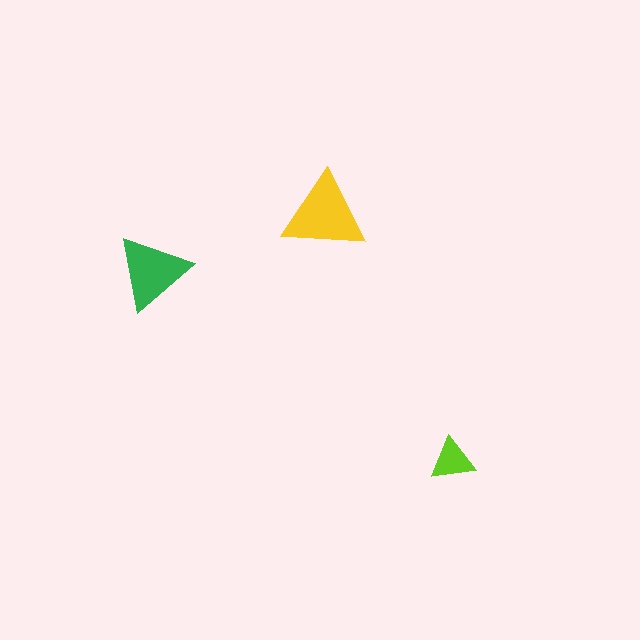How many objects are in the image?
There are 3 objects in the image.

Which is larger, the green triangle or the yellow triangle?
The yellow one.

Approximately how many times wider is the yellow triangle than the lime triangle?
About 2 times wider.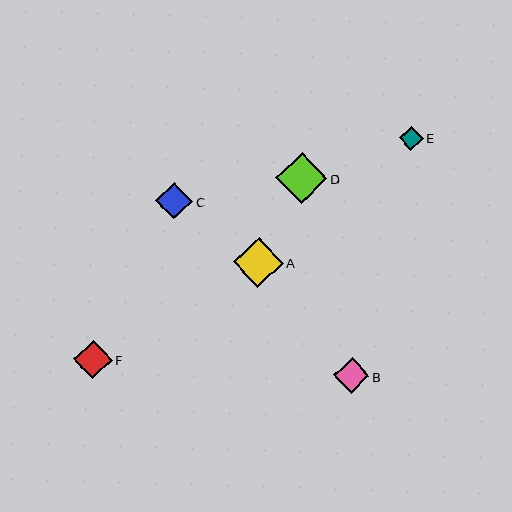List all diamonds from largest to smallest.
From largest to smallest: D, A, F, C, B, E.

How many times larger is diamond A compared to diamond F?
Diamond A is approximately 1.3 times the size of diamond F.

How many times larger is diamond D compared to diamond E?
Diamond D is approximately 2.1 times the size of diamond E.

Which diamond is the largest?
Diamond D is the largest with a size of approximately 51 pixels.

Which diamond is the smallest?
Diamond E is the smallest with a size of approximately 24 pixels.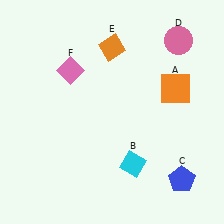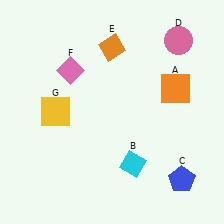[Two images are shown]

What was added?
A yellow square (G) was added in Image 2.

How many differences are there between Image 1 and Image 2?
There is 1 difference between the two images.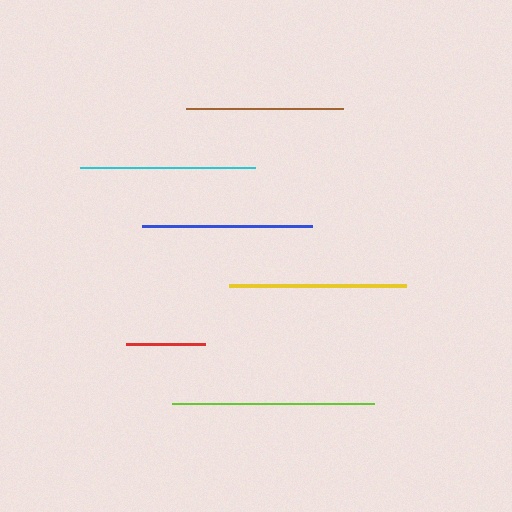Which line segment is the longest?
The lime line is the longest at approximately 202 pixels.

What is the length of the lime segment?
The lime segment is approximately 202 pixels long.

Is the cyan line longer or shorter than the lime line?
The lime line is longer than the cyan line.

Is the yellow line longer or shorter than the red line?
The yellow line is longer than the red line.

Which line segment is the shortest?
The red line is the shortest at approximately 79 pixels.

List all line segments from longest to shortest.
From longest to shortest: lime, yellow, cyan, blue, brown, red.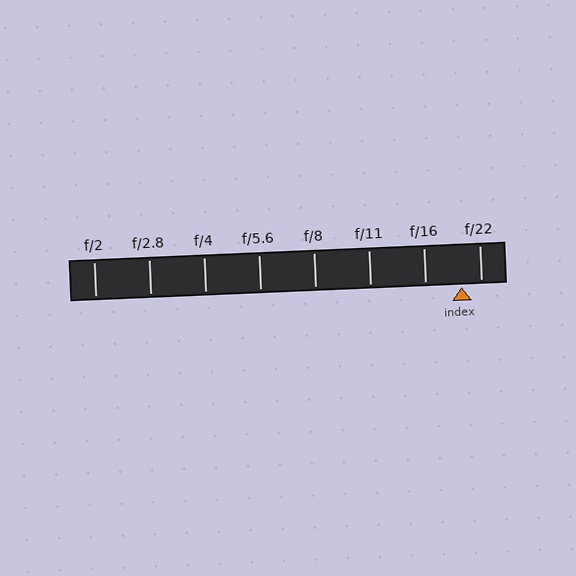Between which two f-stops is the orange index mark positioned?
The index mark is between f/16 and f/22.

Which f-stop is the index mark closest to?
The index mark is closest to f/22.